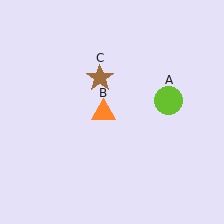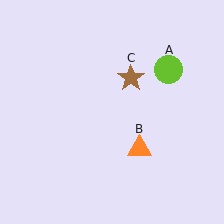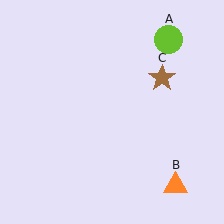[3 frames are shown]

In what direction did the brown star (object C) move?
The brown star (object C) moved right.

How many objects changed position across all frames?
3 objects changed position: lime circle (object A), orange triangle (object B), brown star (object C).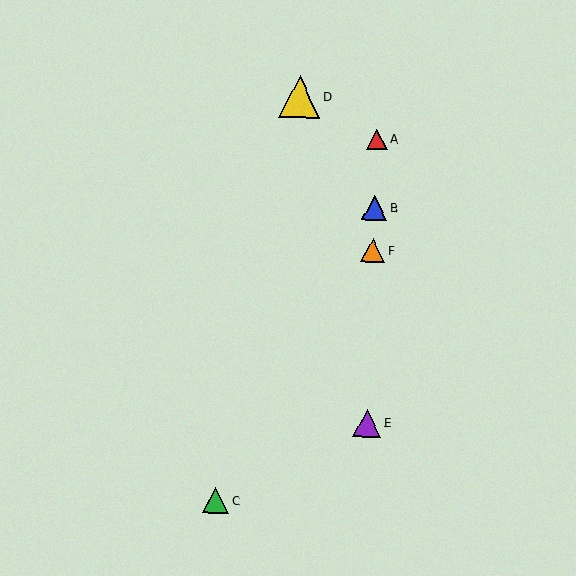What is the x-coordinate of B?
Object B is at x≈374.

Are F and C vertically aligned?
No, F is at x≈373 and C is at x≈216.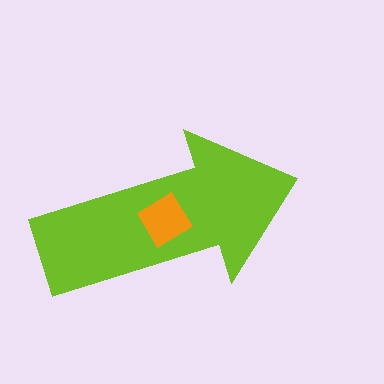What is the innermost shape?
The orange diamond.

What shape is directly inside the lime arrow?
The orange diamond.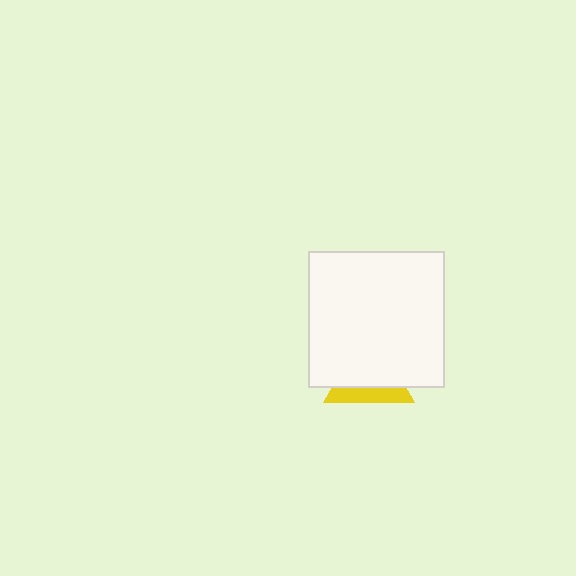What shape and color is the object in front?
The object in front is a white square.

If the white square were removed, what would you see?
You would see the complete yellow triangle.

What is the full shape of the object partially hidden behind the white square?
The partially hidden object is a yellow triangle.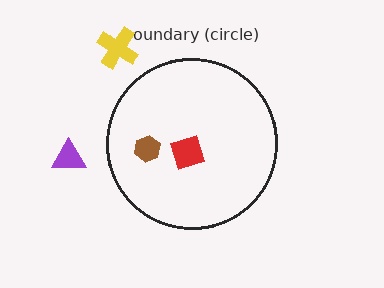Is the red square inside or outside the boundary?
Inside.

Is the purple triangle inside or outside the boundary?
Outside.